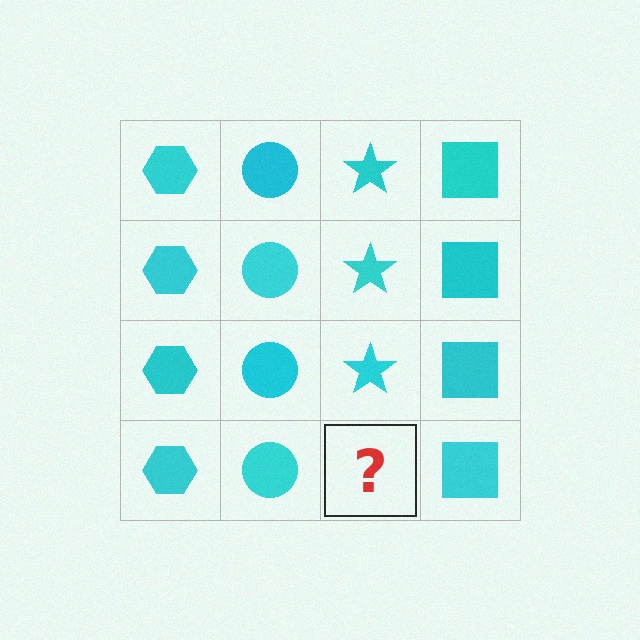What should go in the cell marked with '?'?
The missing cell should contain a cyan star.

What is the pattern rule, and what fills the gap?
The rule is that each column has a consistent shape. The gap should be filled with a cyan star.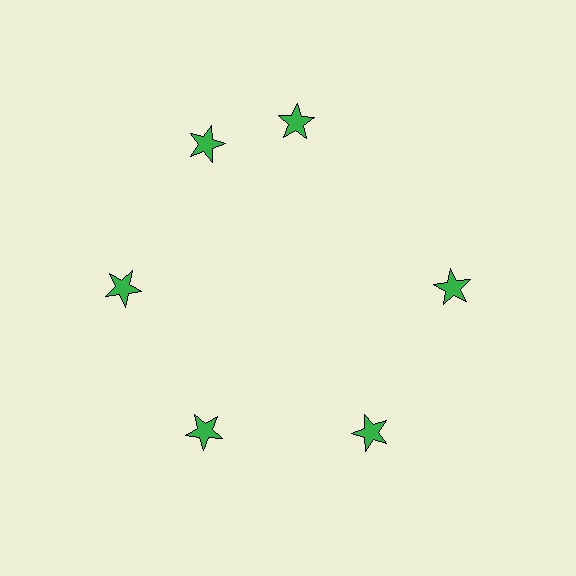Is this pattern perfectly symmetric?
No. The 6 green stars are arranged in a ring, but one element near the 1 o'clock position is rotated out of alignment along the ring, breaking the 6-fold rotational symmetry.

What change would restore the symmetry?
The symmetry would be restored by rotating it back into even spacing with its neighbors so that all 6 stars sit at equal angles and equal distance from the center.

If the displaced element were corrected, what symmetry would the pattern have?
It would have 6-fold rotational symmetry — the pattern would map onto itself every 60 degrees.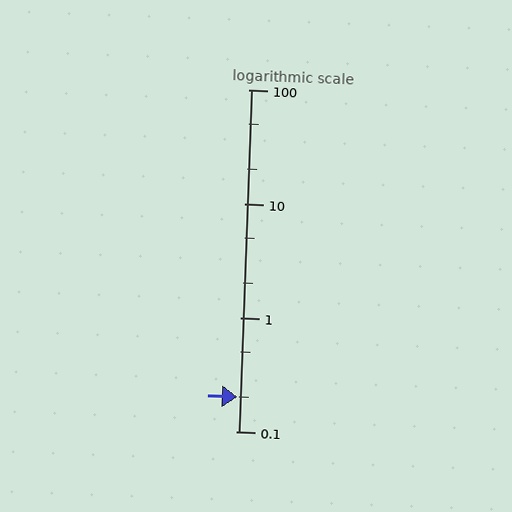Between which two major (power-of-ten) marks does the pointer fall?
The pointer is between 0.1 and 1.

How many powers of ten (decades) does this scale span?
The scale spans 3 decades, from 0.1 to 100.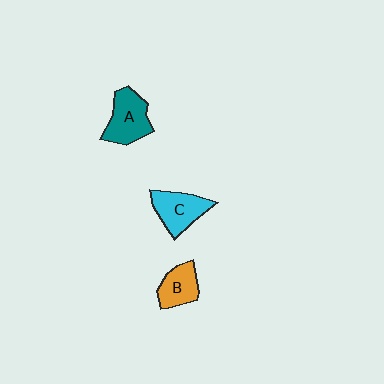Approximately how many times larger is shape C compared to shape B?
Approximately 1.3 times.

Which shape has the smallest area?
Shape B (orange).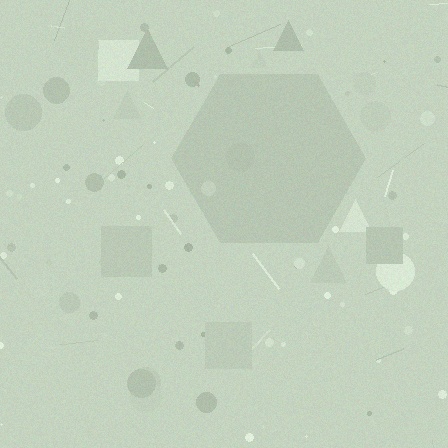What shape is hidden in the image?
A hexagon is hidden in the image.